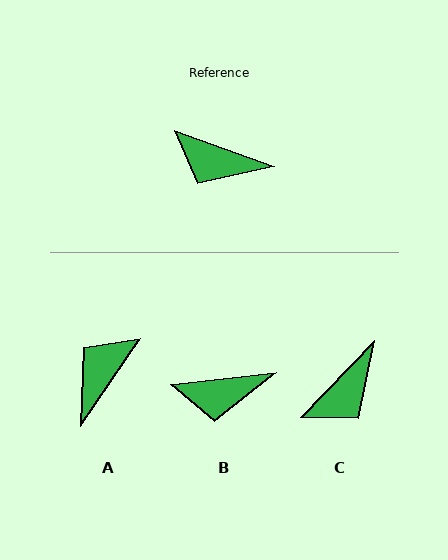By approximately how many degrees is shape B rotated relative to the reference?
Approximately 26 degrees counter-clockwise.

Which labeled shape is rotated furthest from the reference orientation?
A, about 105 degrees away.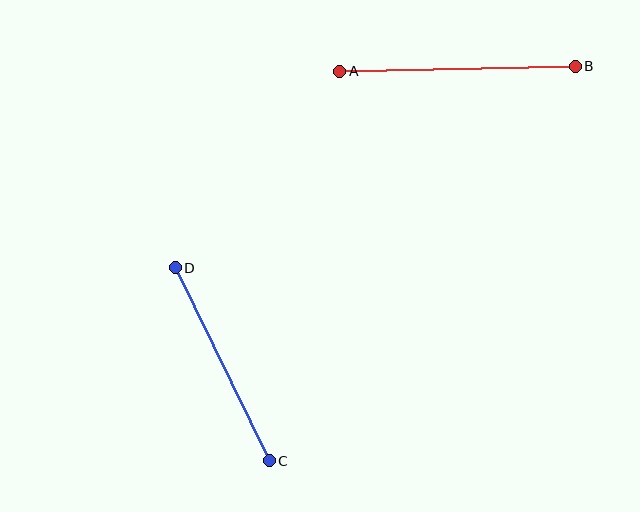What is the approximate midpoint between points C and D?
The midpoint is at approximately (222, 364) pixels.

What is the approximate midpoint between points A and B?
The midpoint is at approximately (457, 69) pixels.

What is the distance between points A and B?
The distance is approximately 236 pixels.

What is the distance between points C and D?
The distance is approximately 215 pixels.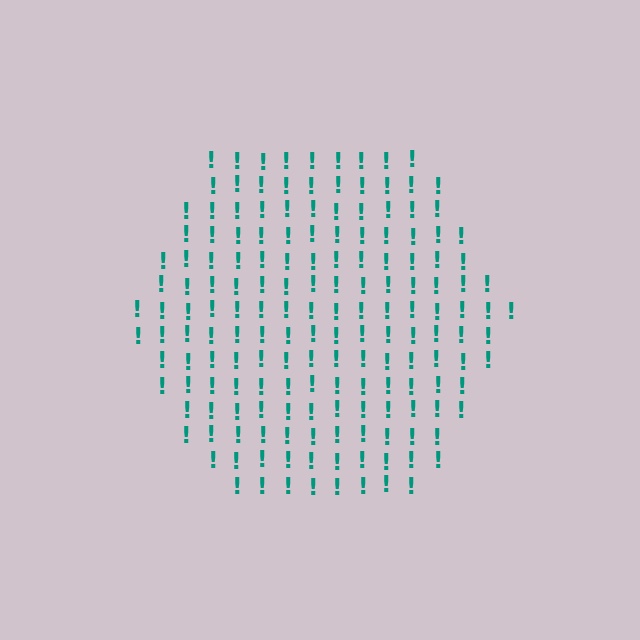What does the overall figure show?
The overall figure shows a hexagon.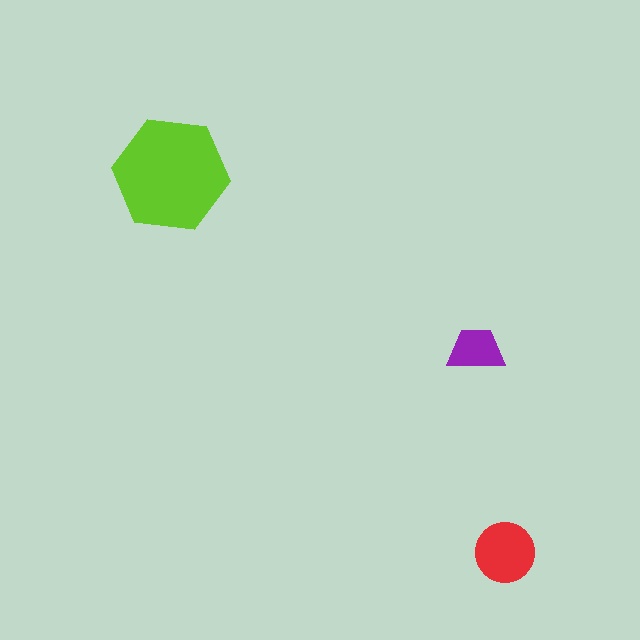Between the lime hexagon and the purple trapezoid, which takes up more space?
The lime hexagon.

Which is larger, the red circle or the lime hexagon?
The lime hexagon.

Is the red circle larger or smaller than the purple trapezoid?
Larger.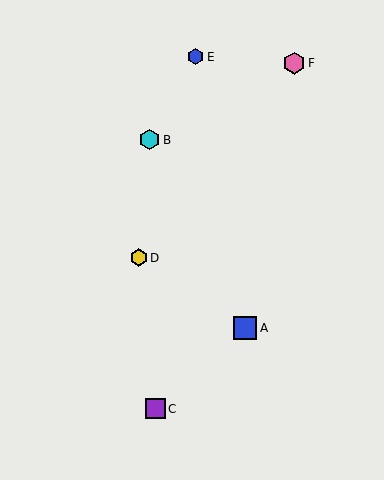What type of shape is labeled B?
Shape B is a cyan hexagon.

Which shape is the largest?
The blue square (labeled A) is the largest.